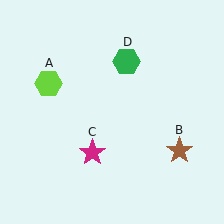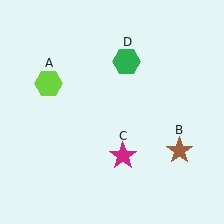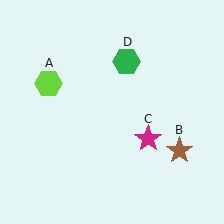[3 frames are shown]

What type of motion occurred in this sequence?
The magenta star (object C) rotated counterclockwise around the center of the scene.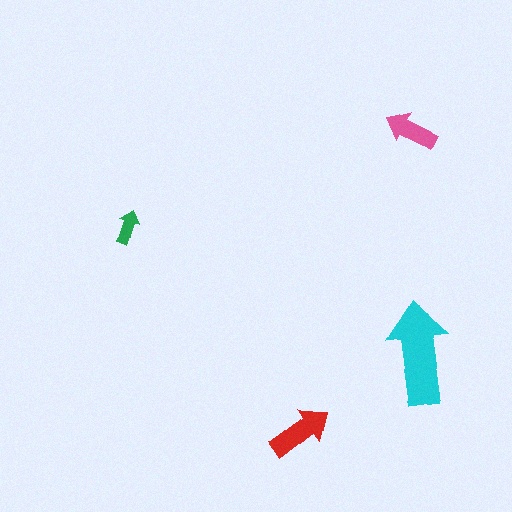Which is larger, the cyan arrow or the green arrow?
The cyan one.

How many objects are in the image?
There are 4 objects in the image.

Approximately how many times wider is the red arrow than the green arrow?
About 2 times wider.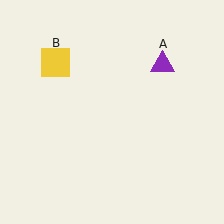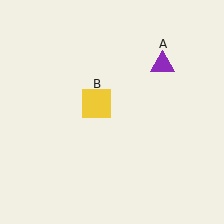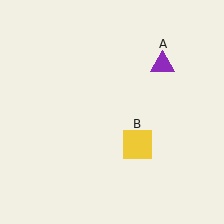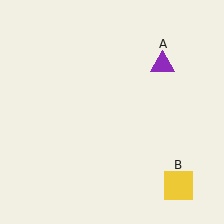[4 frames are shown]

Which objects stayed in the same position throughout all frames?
Purple triangle (object A) remained stationary.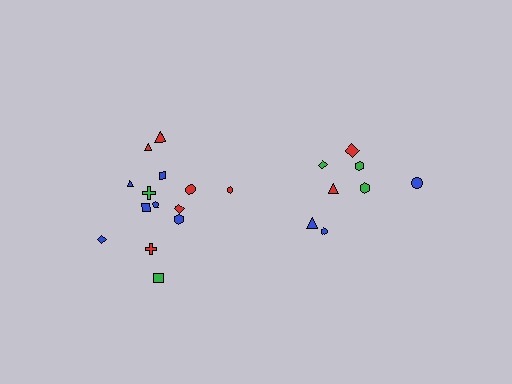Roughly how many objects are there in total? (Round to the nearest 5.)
Roughly 25 objects in total.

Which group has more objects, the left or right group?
The left group.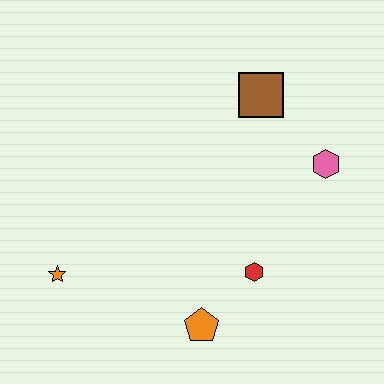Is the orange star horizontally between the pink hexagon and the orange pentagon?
No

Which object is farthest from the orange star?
The pink hexagon is farthest from the orange star.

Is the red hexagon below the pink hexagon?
Yes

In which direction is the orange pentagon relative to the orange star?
The orange pentagon is to the right of the orange star.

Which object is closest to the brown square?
The pink hexagon is closest to the brown square.